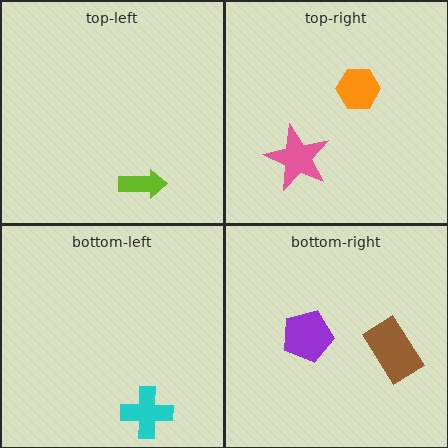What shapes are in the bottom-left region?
The cyan cross.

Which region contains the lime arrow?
The top-left region.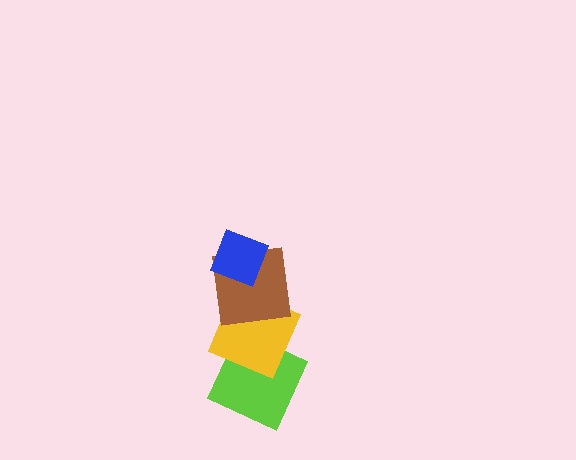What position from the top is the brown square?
The brown square is 2nd from the top.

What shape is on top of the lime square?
The yellow square is on top of the lime square.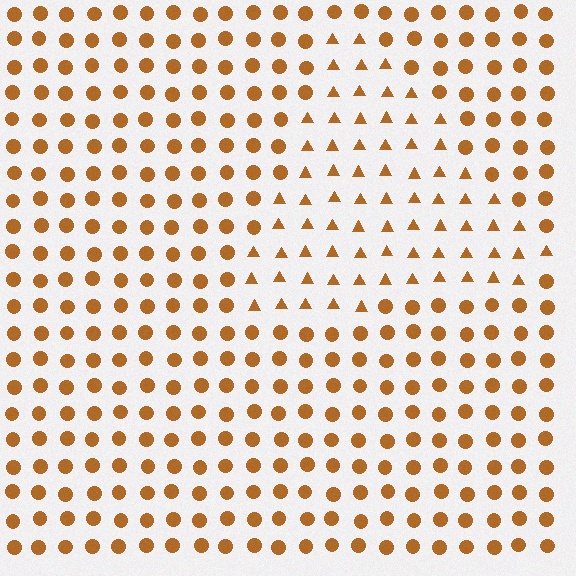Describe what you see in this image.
The image is filled with small brown elements arranged in a uniform grid. A triangle-shaped region contains triangles, while the surrounding area contains circles. The boundary is defined purely by the change in element shape.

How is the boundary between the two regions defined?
The boundary is defined by a change in element shape: triangles inside vs. circles outside. All elements share the same color and spacing.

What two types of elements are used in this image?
The image uses triangles inside the triangle region and circles outside it.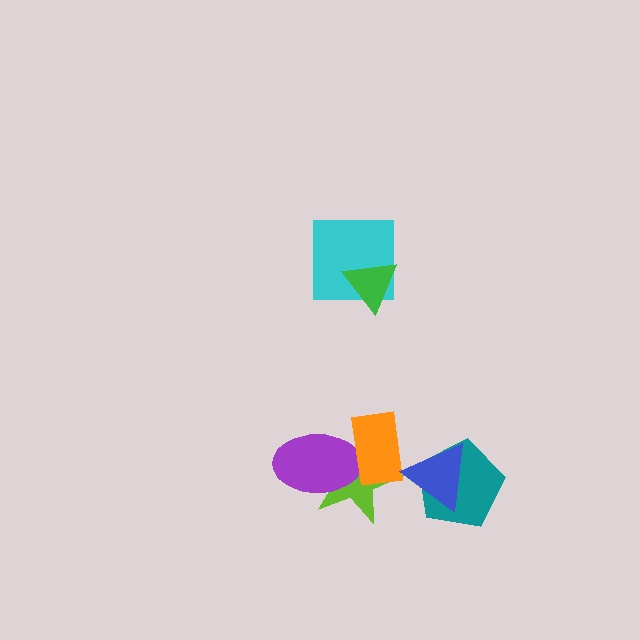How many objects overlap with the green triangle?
1 object overlaps with the green triangle.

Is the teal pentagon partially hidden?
Yes, it is partially covered by another shape.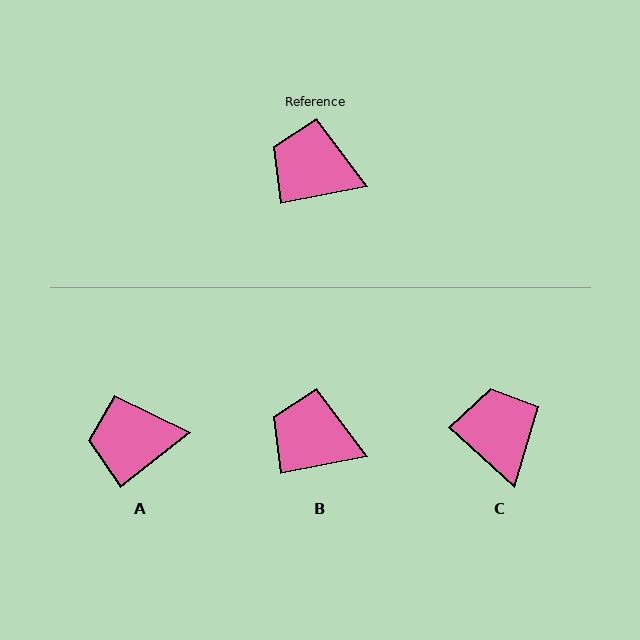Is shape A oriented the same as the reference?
No, it is off by about 27 degrees.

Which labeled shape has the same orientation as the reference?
B.